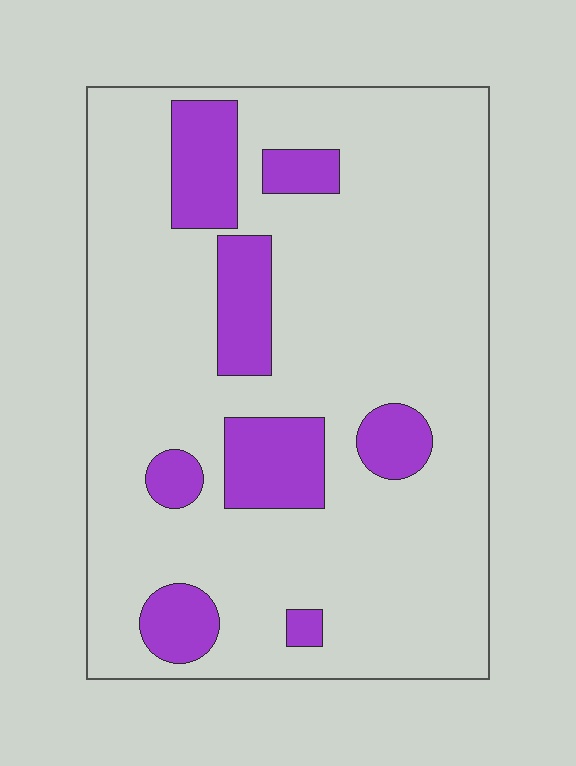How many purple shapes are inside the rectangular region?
8.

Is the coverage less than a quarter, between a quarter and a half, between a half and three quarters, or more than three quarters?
Less than a quarter.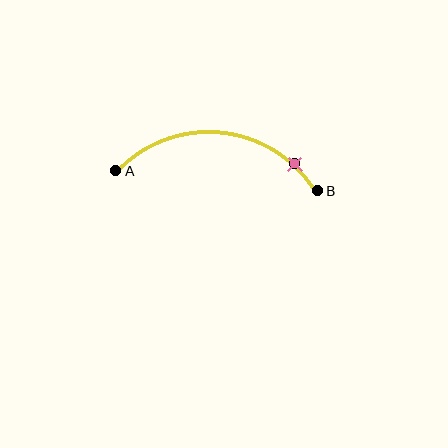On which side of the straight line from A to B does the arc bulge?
The arc bulges above the straight line connecting A and B.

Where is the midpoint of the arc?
The arc midpoint is the point on the curve farthest from the straight line joining A and B. It sits above that line.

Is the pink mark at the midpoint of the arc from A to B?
No. The pink mark lies on the arc but is closer to endpoint B. The arc midpoint would be at the point on the curve equidistant along the arc from both A and B.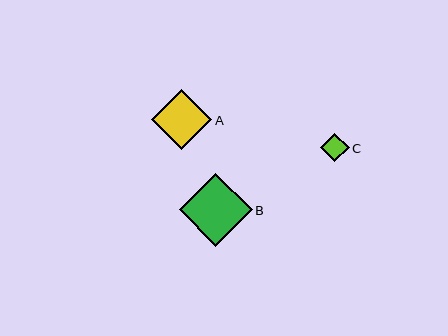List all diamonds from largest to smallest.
From largest to smallest: B, A, C.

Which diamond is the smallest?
Diamond C is the smallest with a size of approximately 29 pixels.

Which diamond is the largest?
Diamond B is the largest with a size of approximately 73 pixels.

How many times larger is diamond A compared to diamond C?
Diamond A is approximately 2.1 times the size of diamond C.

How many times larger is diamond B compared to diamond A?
Diamond B is approximately 1.2 times the size of diamond A.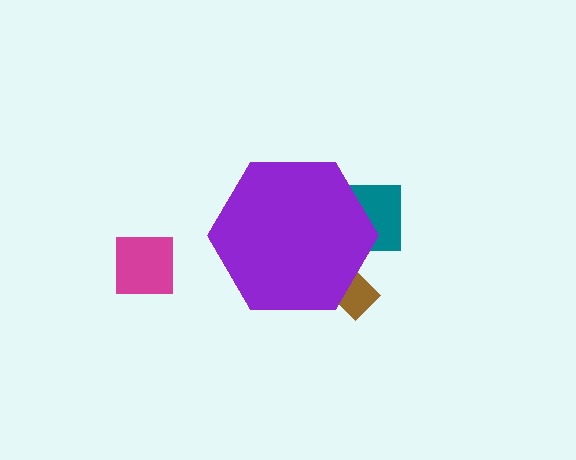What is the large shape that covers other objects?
A purple hexagon.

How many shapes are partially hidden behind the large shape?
2 shapes are partially hidden.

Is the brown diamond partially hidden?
Yes, the brown diamond is partially hidden behind the purple hexagon.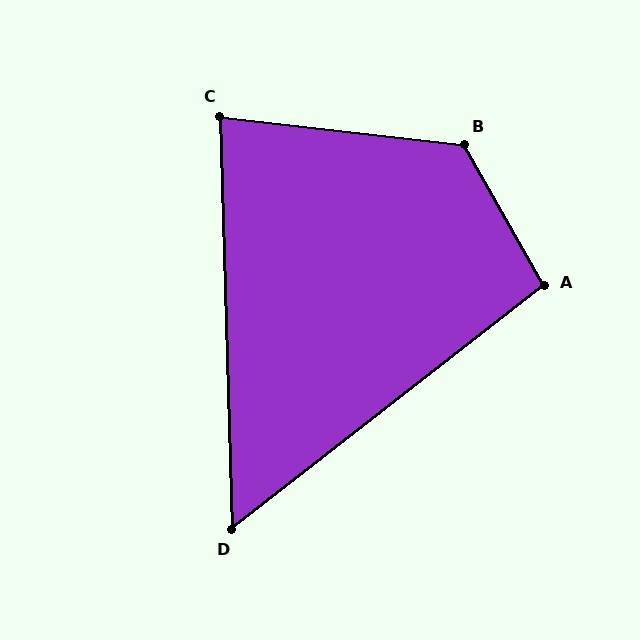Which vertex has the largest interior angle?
B, at approximately 126 degrees.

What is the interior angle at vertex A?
Approximately 98 degrees (obtuse).